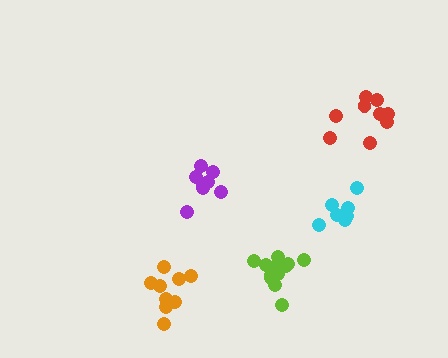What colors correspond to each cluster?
The clusters are colored: purple, cyan, orange, red, lime.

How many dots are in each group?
Group 1: 8 dots, Group 2: 9 dots, Group 3: 9 dots, Group 4: 9 dots, Group 5: 12 dots (47 total).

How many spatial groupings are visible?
There are 5 spatial groupings.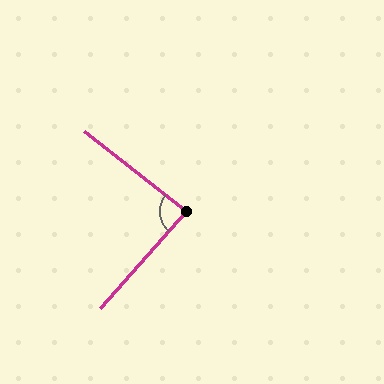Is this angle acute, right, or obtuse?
It is approximately a right angle.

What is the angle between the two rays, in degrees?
Approximately 86 degrees.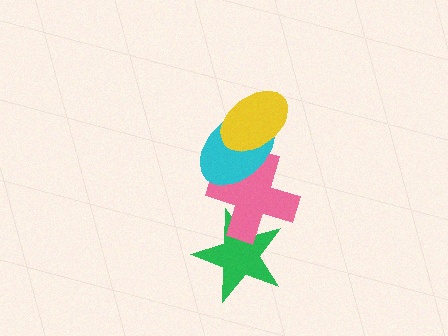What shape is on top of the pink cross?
The cyan ellipse is on top of the pink cross.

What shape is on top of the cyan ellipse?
The yellow ellipse is on top of the cyan ellipse.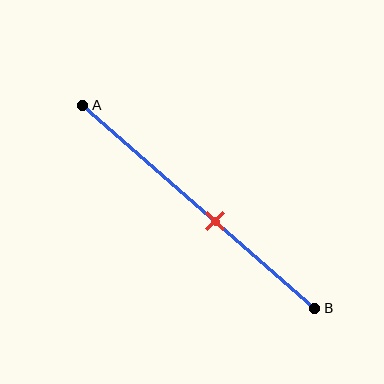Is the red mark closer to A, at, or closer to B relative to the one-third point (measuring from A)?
The red mark is closer to point B than the one-third point of segment AB.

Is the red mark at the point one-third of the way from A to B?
No, the mark is at about 55% from A, not at the 33% one-third point.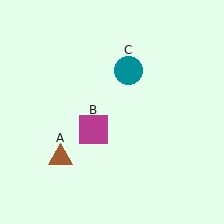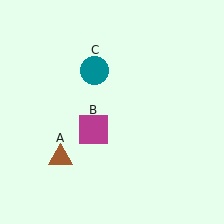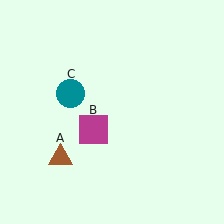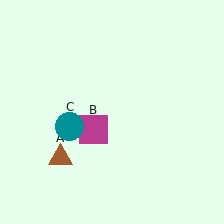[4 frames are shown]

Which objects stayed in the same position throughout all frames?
Brown triangle (object A) and magenta square (object B) remained stationary.